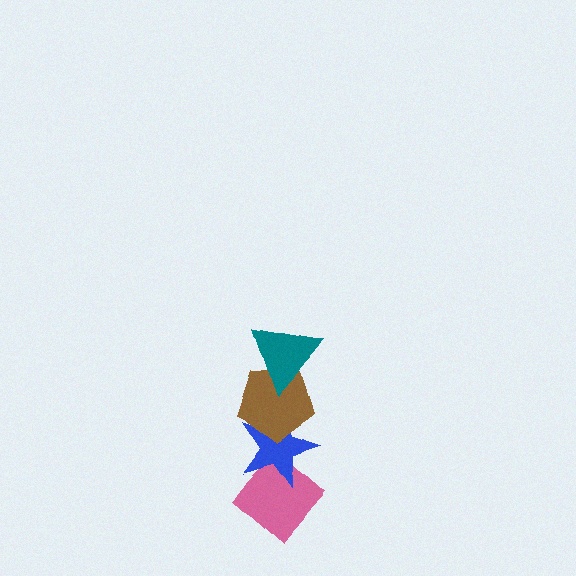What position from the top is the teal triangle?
The teal triangle is 1st from the top.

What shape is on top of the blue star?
The brown pentagon is on top of the blue star.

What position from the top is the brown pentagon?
The brown pentagon is 2nd from the top.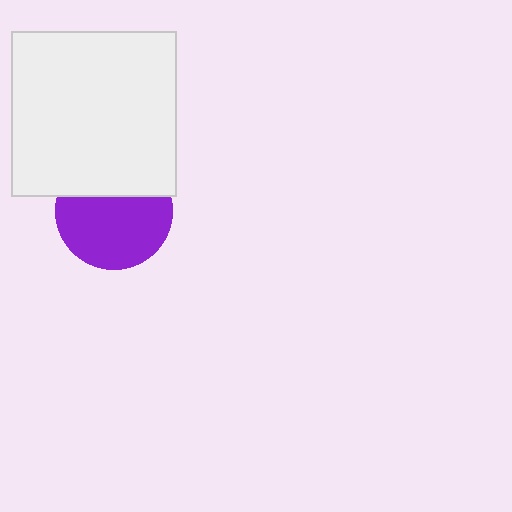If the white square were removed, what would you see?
You would see the complete purple circle.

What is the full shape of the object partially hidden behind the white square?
The partially hidden object is a purple circle.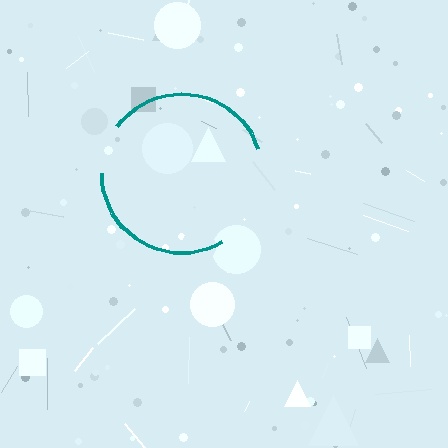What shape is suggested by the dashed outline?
The dashed outline suggests a circle.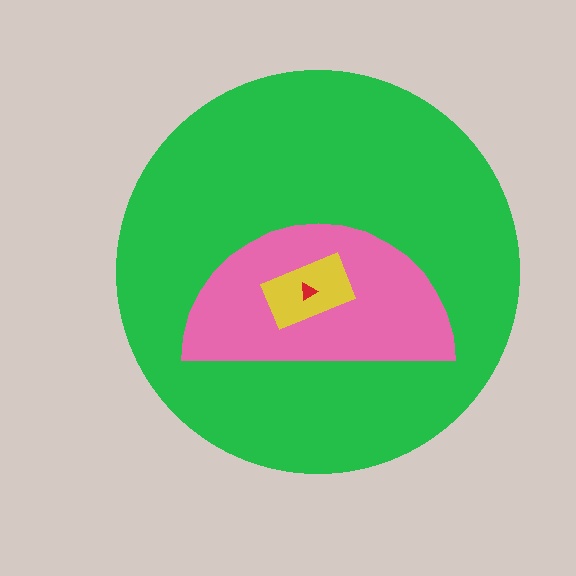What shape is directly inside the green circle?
The pink semicircle.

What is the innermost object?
The red triangle.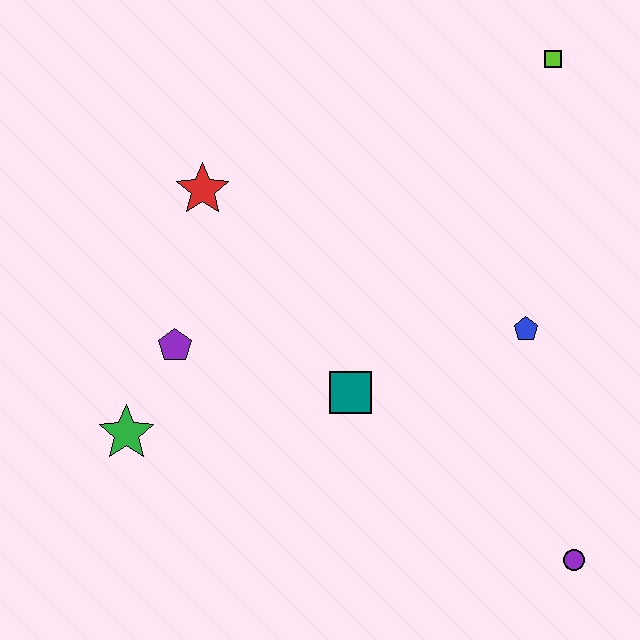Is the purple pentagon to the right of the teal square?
No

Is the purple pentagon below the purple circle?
No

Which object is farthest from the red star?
The purple circle is farthest from the red star.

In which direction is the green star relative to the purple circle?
The green star is to the left of the purple circle.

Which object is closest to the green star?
The purple pentagon is closest to the green star.